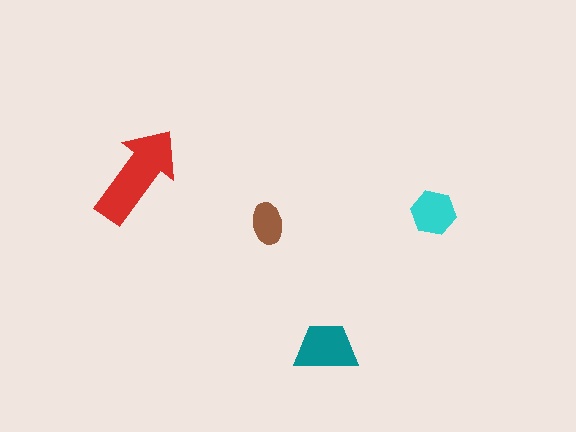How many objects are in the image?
There are 4 objects in the image.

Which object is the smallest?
The brown ellipse.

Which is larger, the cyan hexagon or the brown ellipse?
The cyan hexagon.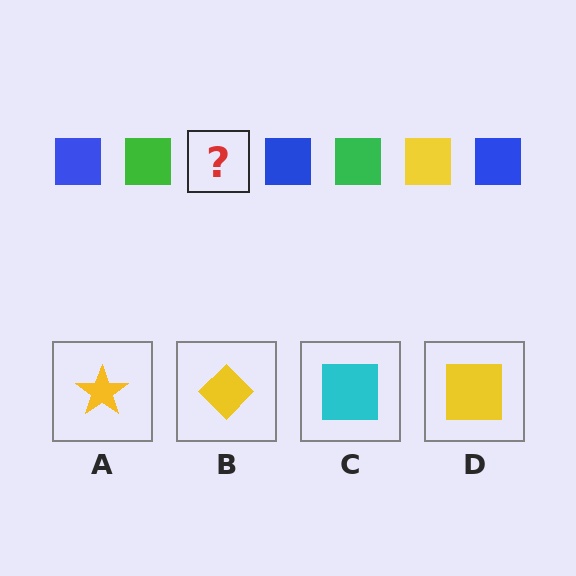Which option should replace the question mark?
Option D.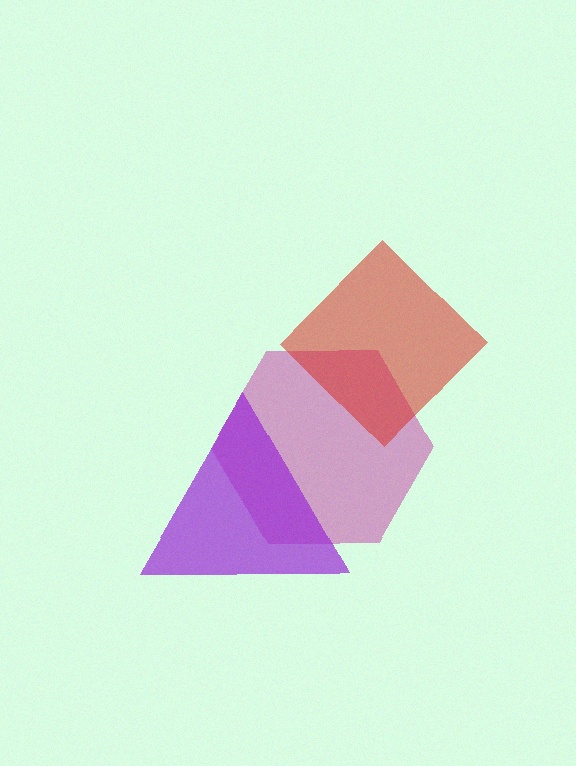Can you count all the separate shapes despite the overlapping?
Yes, there are 3 separate shapes.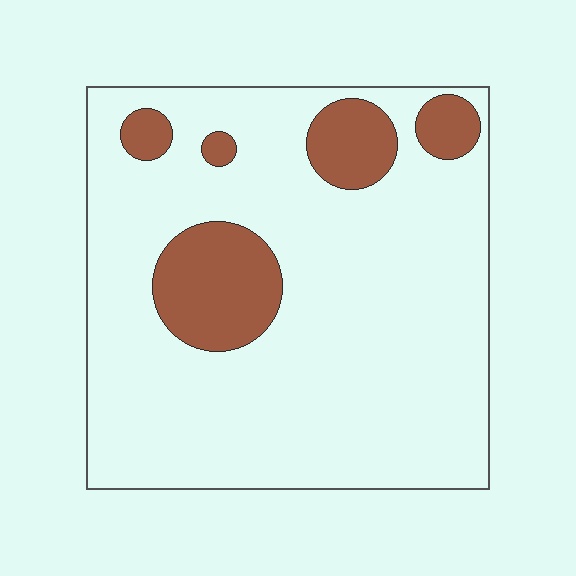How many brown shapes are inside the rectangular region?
5.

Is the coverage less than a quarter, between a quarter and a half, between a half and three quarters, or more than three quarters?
Less than a quarter.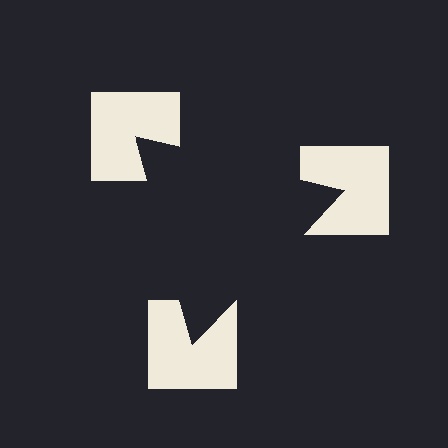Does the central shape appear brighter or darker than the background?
It typically appears slightly darker than the background, even though no actual brightness change is drawn.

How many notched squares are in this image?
There are 3 — one at each vertex of the illusory triangle.